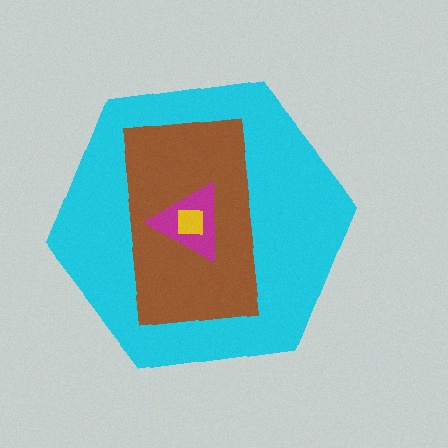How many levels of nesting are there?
4.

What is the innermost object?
The yellow square.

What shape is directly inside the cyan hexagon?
The brown rectangle.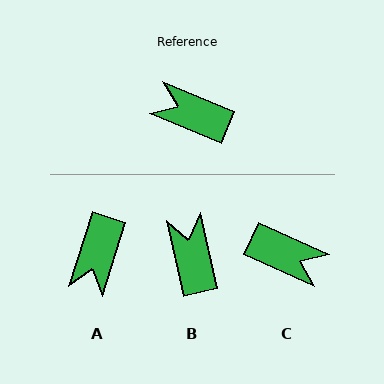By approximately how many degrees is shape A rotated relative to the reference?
Approximately 95 degrees counter-clockwise.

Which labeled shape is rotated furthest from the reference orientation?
C, about 178 degrees away.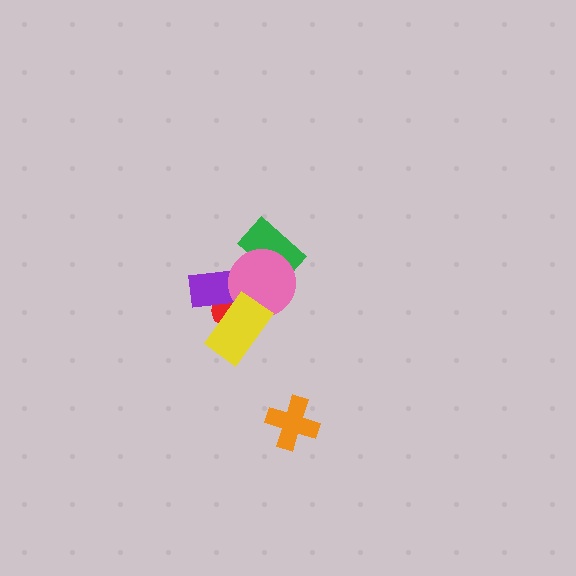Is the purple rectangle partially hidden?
Yes, it is partially covered by another shape.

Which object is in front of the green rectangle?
The pink circle is in front of the green rectangle.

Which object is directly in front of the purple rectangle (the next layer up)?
The pink circle is directly in front of the purple rectangle.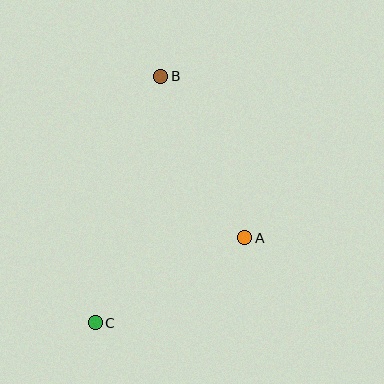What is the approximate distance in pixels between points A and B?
The distance between A and B is approximately 182 pixels.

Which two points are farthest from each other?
Points B and C are farthest from each other.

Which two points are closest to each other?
Points A and C are closest to each other.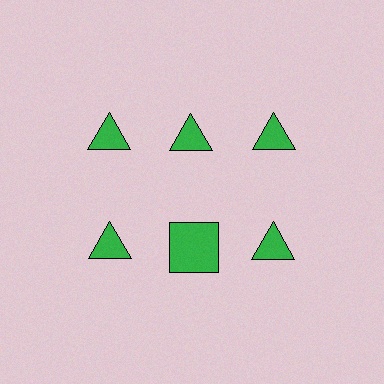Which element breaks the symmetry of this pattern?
The green square in the second row, second from left column breaks the symmetry. All other shapes are green triangles.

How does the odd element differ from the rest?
It has a different shape: square instead of triangle.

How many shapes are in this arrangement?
There are 6 shapes arranged in a grid pattern.